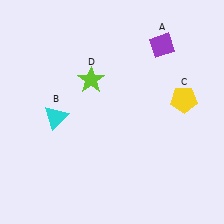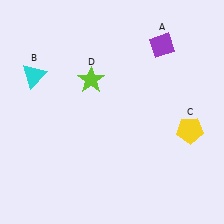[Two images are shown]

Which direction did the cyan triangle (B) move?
The cyan triangle (B) moved up.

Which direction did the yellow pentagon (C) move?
The yellow pentagon (C) moved down.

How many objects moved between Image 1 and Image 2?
2 objects moved between the two images.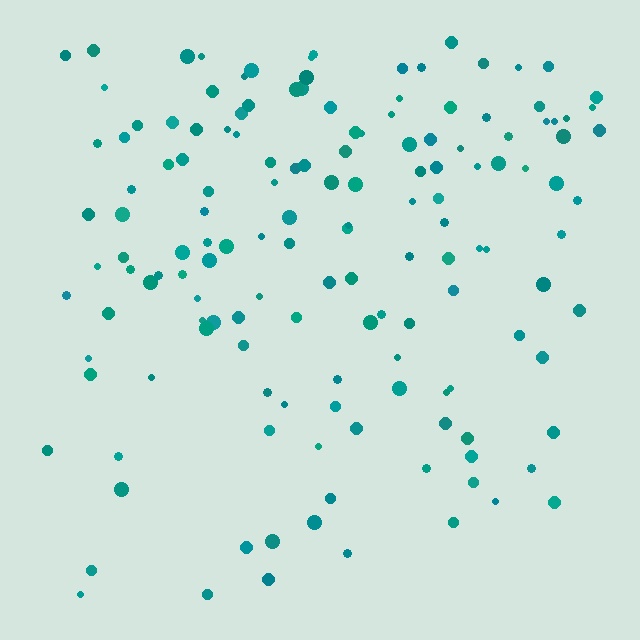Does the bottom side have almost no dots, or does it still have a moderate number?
Still a moderate number, just noticeably fewer than the top.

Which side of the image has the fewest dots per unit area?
The bottom.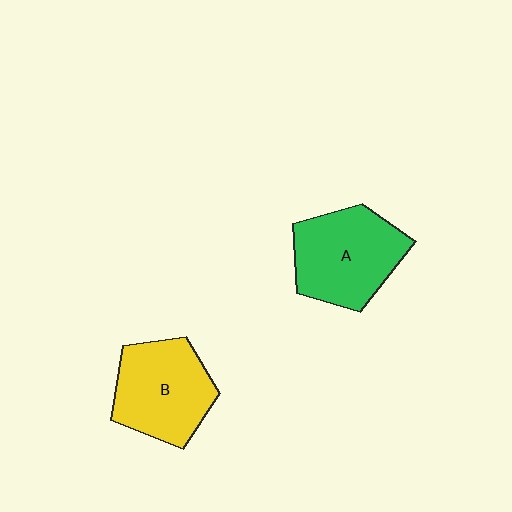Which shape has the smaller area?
Shape B (yellow).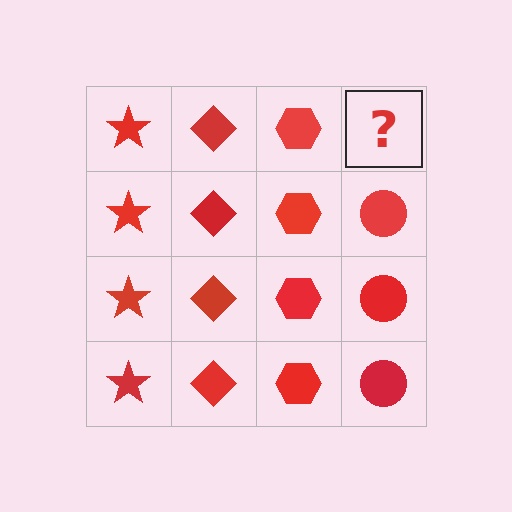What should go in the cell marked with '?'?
The missing cell should contain a red circle.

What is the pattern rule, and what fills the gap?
The rule is that each column has a consistent shape. The gap should be filled with a red circle.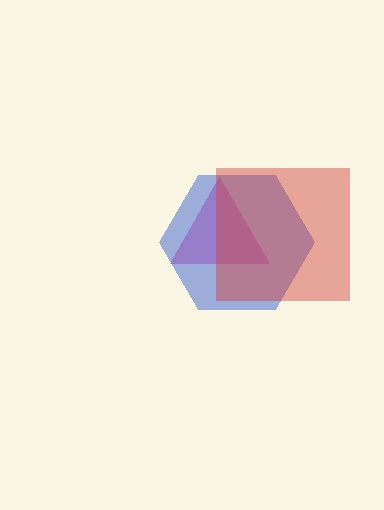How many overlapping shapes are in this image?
There are 3 overlapping shapes in the image.